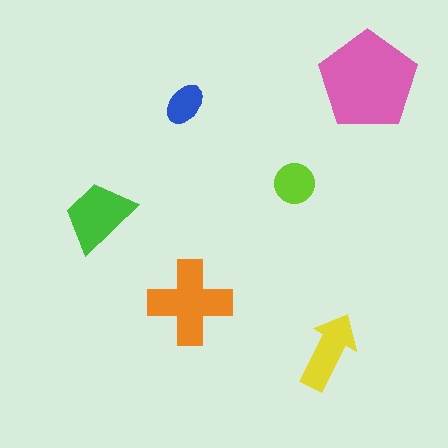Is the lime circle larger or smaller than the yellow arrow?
Smaller.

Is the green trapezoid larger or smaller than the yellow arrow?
Larger.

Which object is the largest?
The pink pentagon.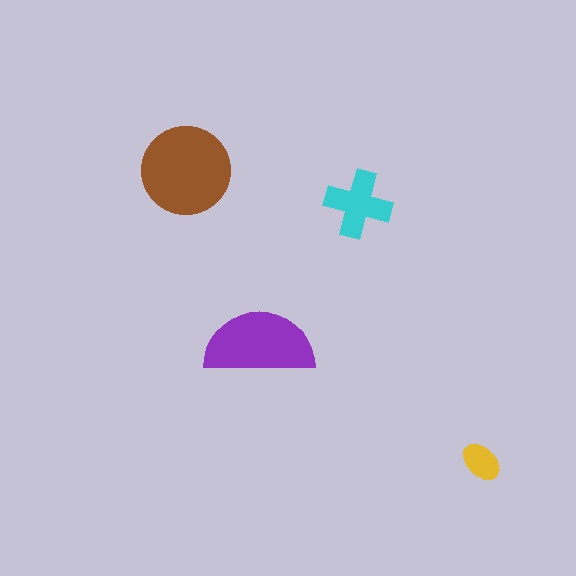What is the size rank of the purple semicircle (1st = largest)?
2nd.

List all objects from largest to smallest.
The brown circle, the purple semicircle, the cyan cross, the yellow ellipse.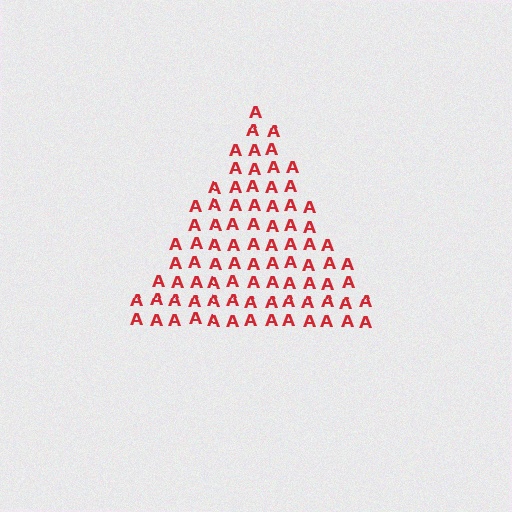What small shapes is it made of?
It is made of small letter A's.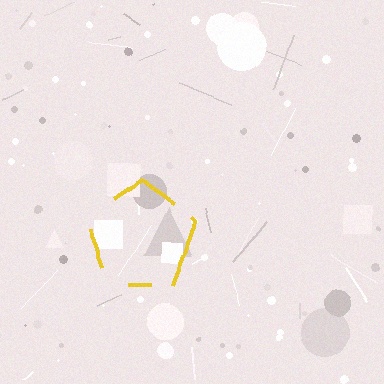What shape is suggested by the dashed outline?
The dashed outline suggests a pentagon.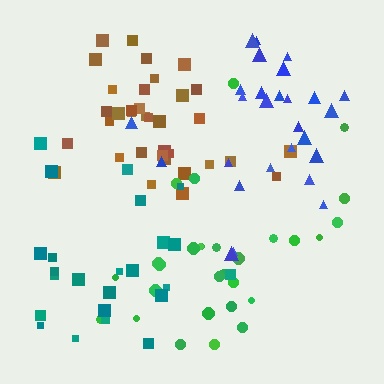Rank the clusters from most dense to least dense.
brown, blue, teal, green.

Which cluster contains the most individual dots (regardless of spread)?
Brown (35).